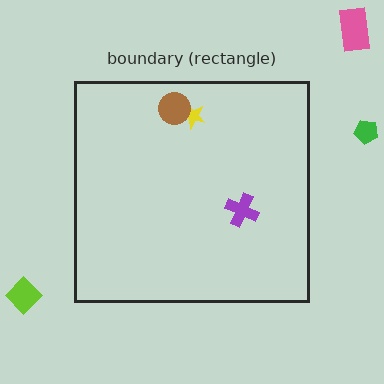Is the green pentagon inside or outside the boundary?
Outside.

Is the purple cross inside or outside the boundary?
Inside.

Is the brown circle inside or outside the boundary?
Inside.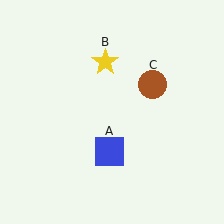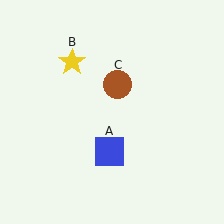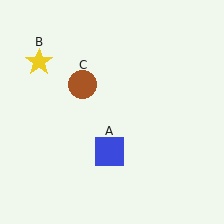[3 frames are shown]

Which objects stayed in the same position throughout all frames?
Blue square (object A) remained stationary.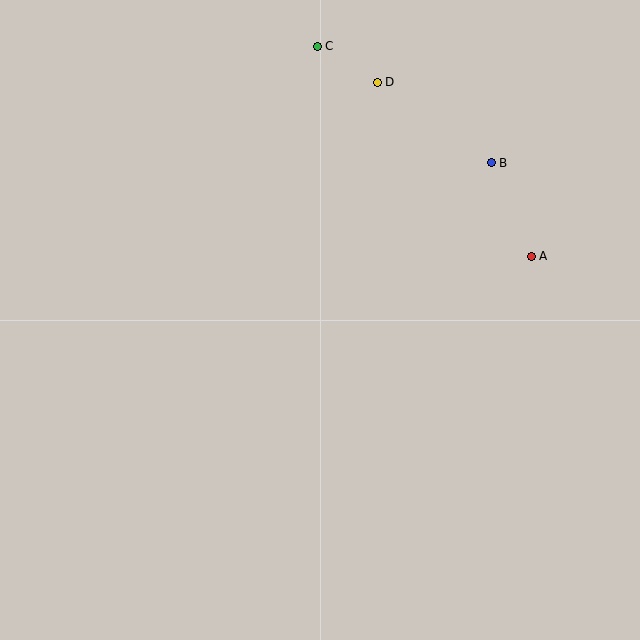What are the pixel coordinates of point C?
Point C is at (317, 47).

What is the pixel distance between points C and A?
The distance between C and A is 300 pixels.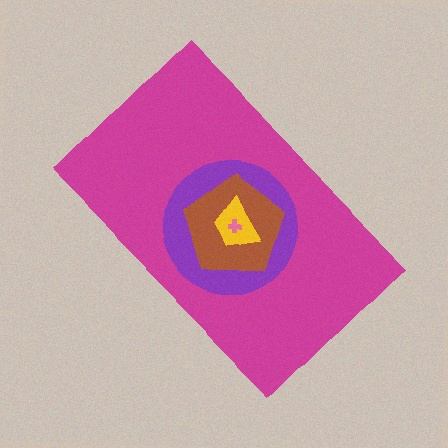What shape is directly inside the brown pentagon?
The yellow trapezoid.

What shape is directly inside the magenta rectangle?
The purple circle.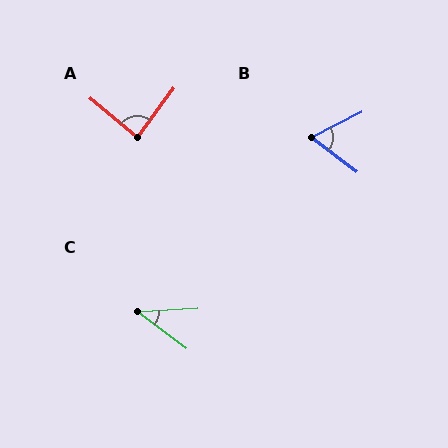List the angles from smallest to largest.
C (41°), B (64°), A (86°).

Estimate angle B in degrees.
Approximately 64 degrees.